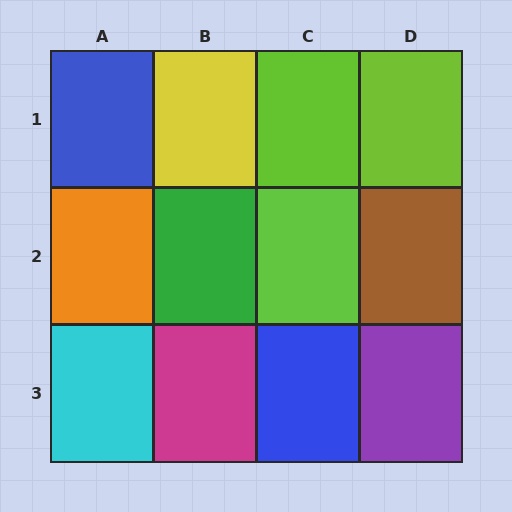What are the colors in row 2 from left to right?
Orange, green, lime, brown.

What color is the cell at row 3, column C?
Blue.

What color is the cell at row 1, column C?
Lime.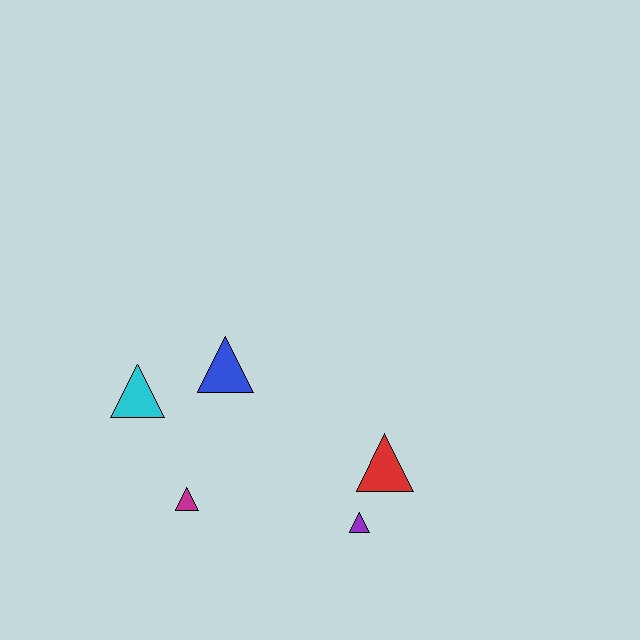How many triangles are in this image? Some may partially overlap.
There are 5 triangles.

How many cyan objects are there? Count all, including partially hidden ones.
There is 1 cyan object.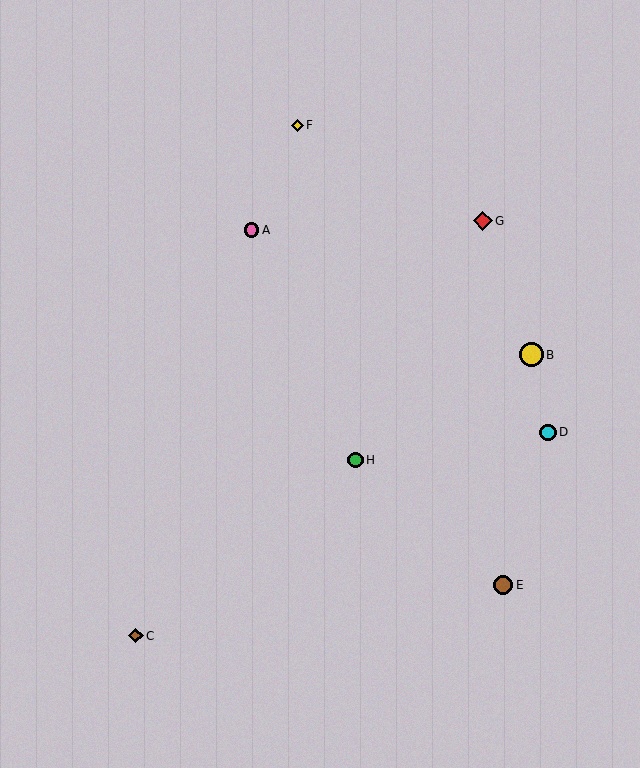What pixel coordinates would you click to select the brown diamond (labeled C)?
Click at (136, 636) to select the brown diamond C.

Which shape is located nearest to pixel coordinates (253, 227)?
The pink circle (labeled A) at (252, 230) is nearest to that location.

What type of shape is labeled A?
Shape A is a pink circle.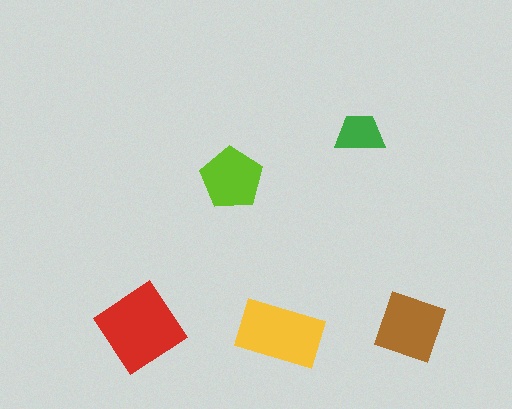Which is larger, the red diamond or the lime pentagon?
The red diamond.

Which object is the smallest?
The green trapezoid.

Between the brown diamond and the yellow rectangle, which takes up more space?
The yellow rectangle.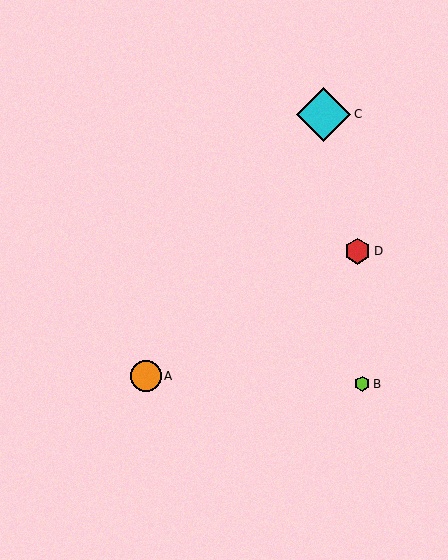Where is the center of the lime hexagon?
The center of the lime hexagon is at (362, 384).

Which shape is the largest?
The cyan diamond (labeled C) is the largest.